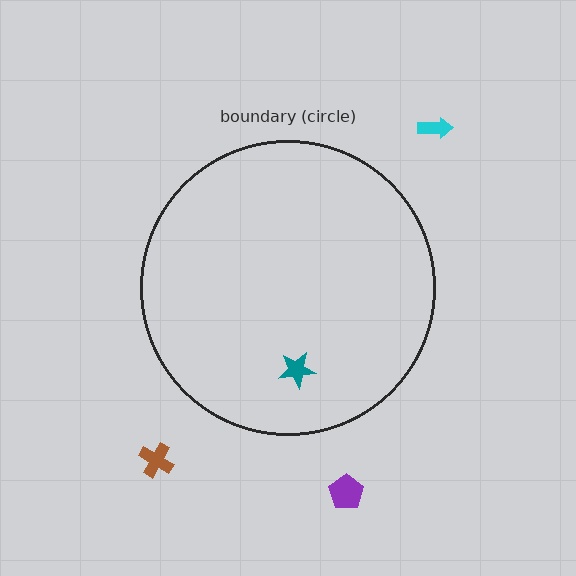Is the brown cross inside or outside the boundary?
Outside.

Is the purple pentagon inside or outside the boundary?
Outside.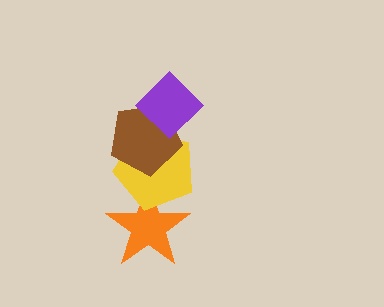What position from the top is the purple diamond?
The purple diamond is 1st from the top.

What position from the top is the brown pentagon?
The brown pentagon is 2nd from the top.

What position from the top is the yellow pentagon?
The yellow pentagon is 3rd from the top.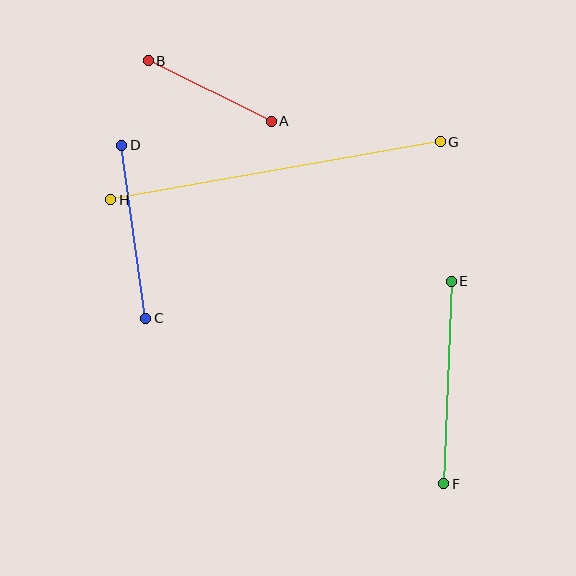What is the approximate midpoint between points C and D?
The midpoint is at approximately (134, 232) pixels.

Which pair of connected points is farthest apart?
Points G and H are farthest apart.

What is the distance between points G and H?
The distance is approximately 335 pixels.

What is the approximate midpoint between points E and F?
The midpoint is at approximately (448, 382) pixels.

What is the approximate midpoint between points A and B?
The midpoint is at approximately (210, 91) pixels.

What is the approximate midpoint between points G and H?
The midpoint is at approximately (276, 171) pixels.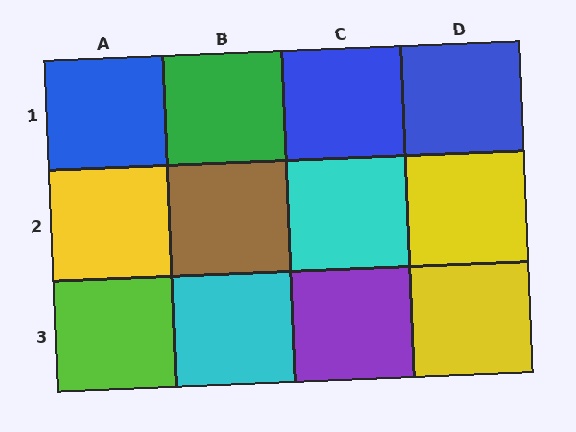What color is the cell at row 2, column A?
Yellow.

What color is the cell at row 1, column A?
Blue.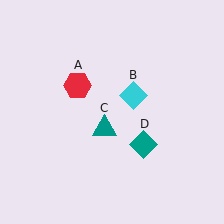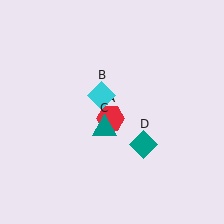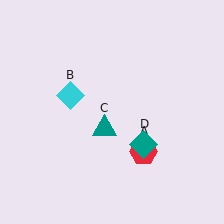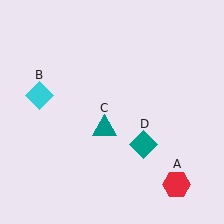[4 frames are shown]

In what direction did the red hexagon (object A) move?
The red hexagon (object A) moved down and to the right.